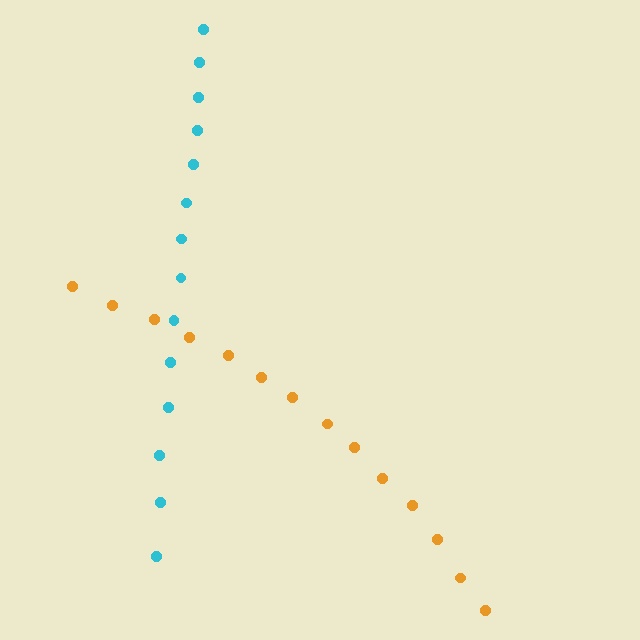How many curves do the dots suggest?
There are 2 distinct paths.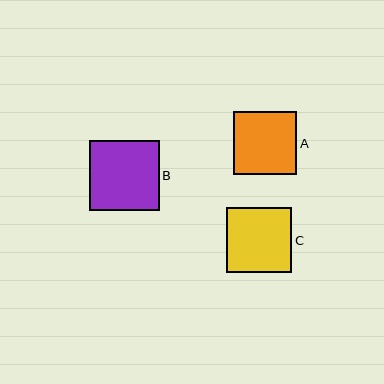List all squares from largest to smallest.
From largest to smallest: B, C, A.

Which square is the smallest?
Square A is the smallest with a size of approximately 63 pixels.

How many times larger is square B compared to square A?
Square B is approximately 1.1 times the size of square A.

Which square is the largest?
Square B is the largest with a size of approximately 70 pixels.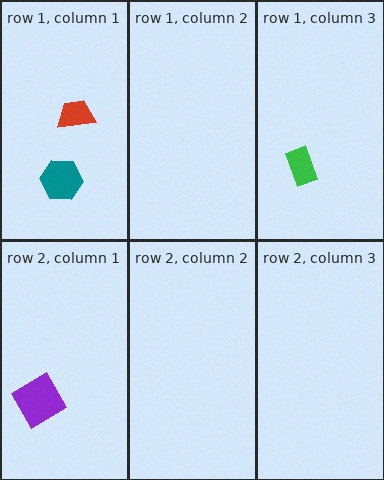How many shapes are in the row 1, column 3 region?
1.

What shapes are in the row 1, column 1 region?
The teal hexagon, the red trapezoid.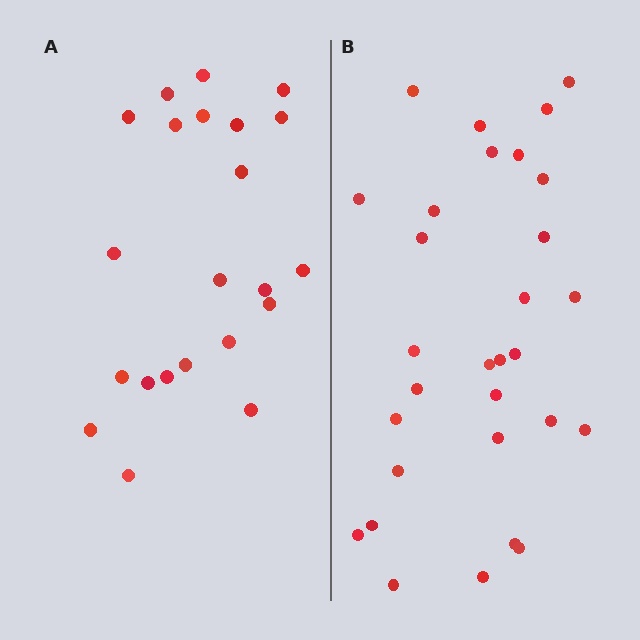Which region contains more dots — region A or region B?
Region B (the right region) has more dots.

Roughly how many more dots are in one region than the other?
Region B has roughly 8 or so more dots than region A.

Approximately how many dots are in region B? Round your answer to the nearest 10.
About 30 dots.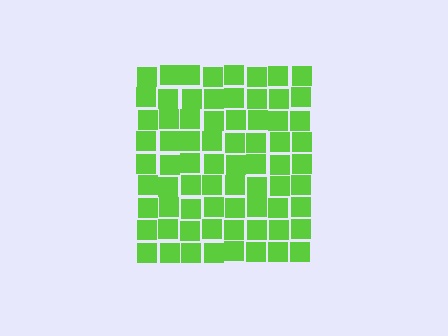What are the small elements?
The small elements are squares.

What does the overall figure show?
The overall figure shows a square.